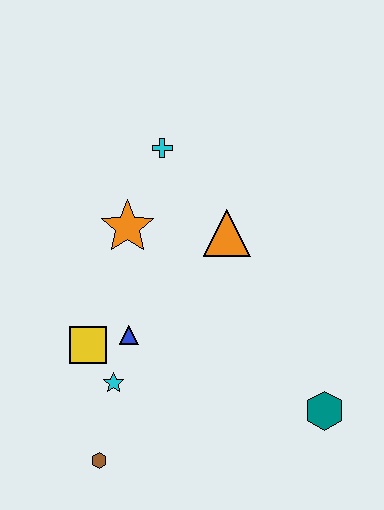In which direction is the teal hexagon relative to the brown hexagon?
The teal hexagon is to the right of the brown hexagon.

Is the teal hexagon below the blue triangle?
Yes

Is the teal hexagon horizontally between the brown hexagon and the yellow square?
No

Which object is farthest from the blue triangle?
The teal hexagon is farthest from the blue triangle.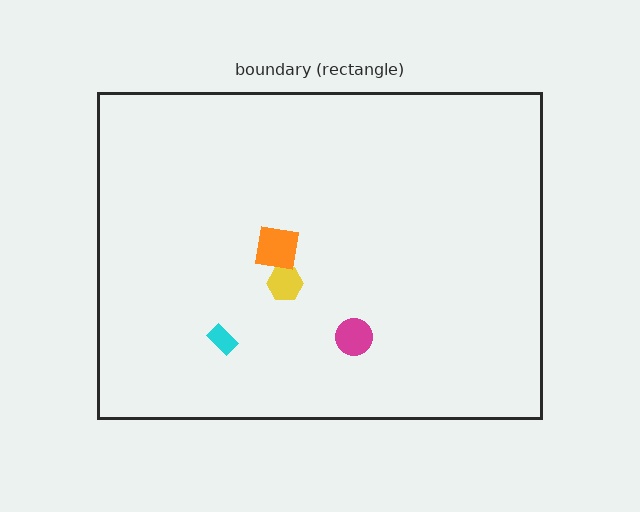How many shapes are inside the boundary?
4 inside, 0 outside.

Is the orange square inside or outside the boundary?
Inside.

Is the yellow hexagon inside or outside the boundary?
Inside.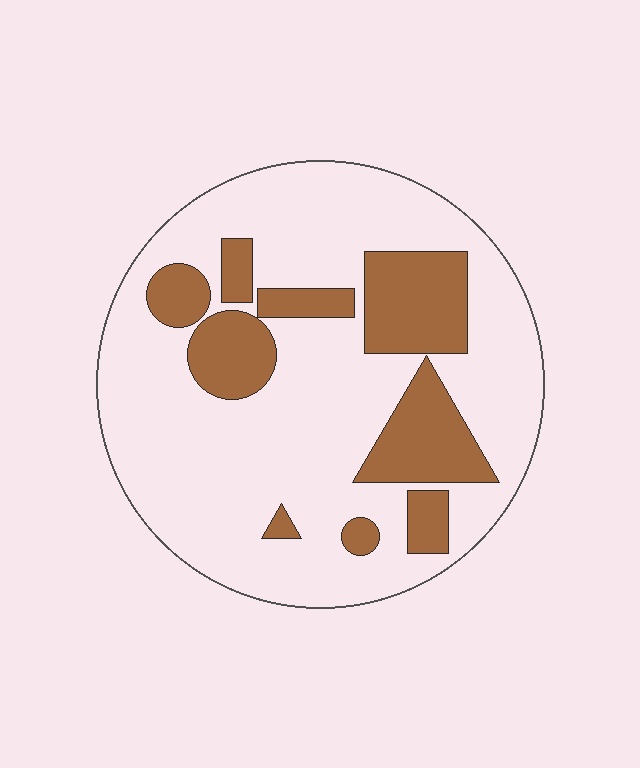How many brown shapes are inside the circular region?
9.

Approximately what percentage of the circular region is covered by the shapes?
Approximately 25%.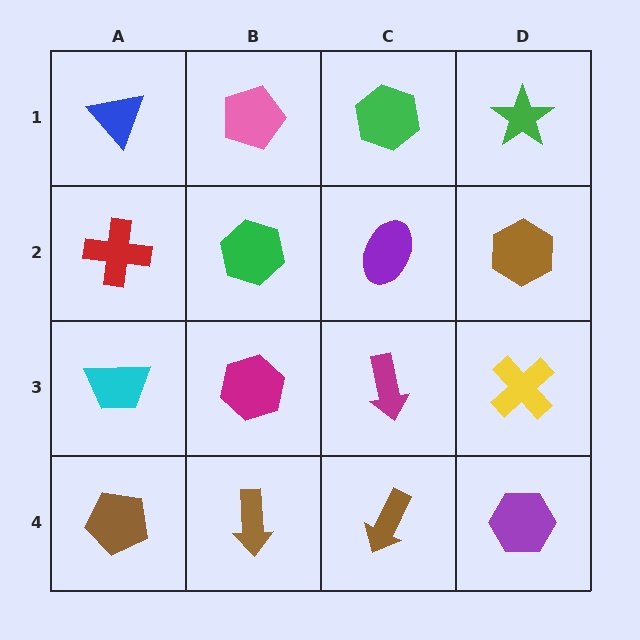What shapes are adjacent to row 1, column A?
A red cross (row 2, column A), a pink pentagon (row 1, column B).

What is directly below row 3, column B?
A brown arrow.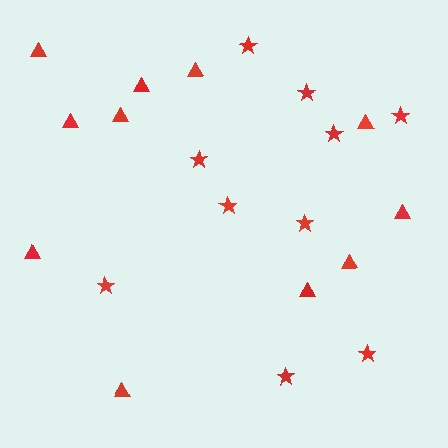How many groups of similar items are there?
There are 2 groups: one group of triangles (11) and one group of stars (10).